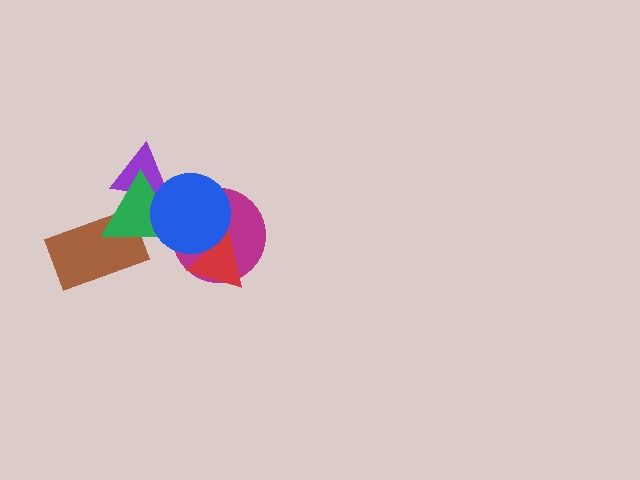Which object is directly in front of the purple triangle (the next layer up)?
The green triangle is directly in front of the purple triangle.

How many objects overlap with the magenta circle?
3 objects overlap with the magenta circle.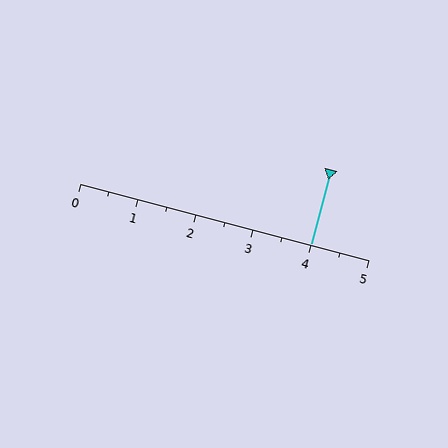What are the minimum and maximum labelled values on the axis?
The axis runs from 0 to 5.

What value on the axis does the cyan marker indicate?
The marker indicates approximately 4.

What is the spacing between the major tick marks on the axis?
The major ticks are spaced 1 apart.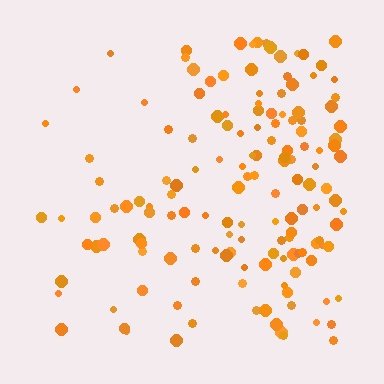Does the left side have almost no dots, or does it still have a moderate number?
Still a moderate number, just noticeably fewer than the right.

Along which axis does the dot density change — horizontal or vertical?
Horizontal.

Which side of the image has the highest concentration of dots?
The right.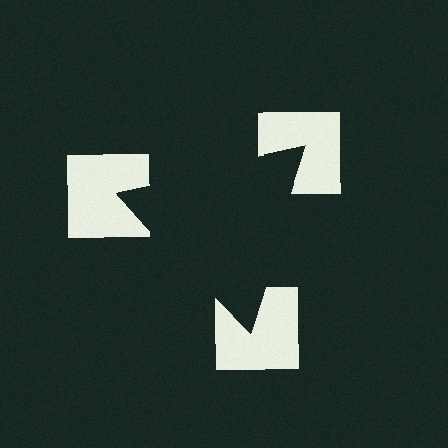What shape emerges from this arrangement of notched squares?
An illusory triangle — its edges are inferred from the aligned wedge cuts in the notched squares, not physically drawn.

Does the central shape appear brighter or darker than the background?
It typically appears slightly darker than the background, even though no actual brightness change is drawn.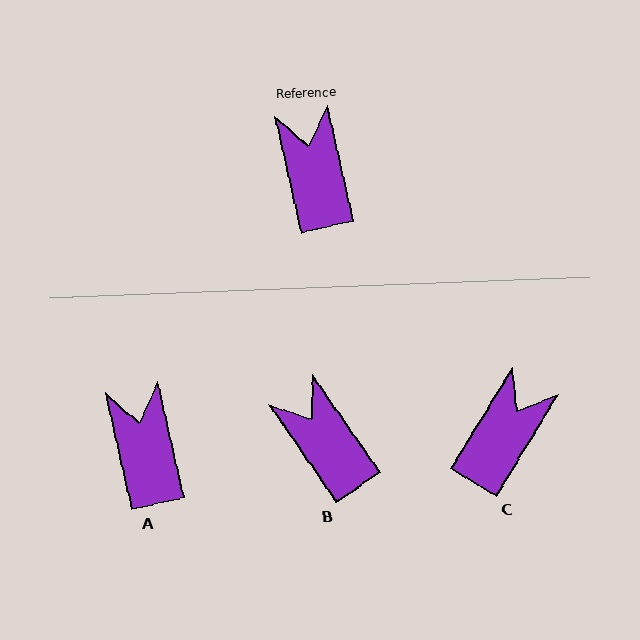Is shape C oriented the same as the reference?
No, it is off by about 44 degrees.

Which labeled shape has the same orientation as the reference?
A.